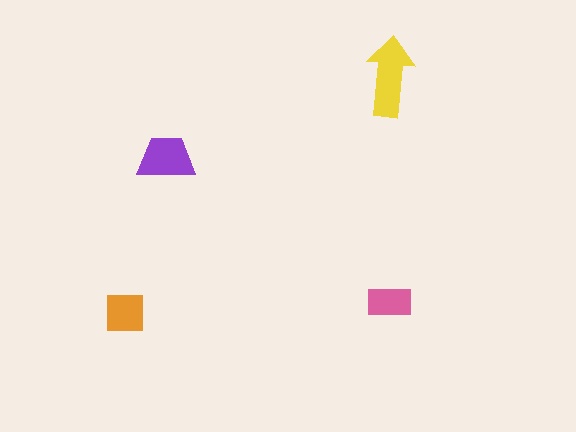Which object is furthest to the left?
The orange square is leftmost.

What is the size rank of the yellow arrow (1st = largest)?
1st.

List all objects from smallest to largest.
The pink rectangle, the orange square, the purple trapezoid, the yellow arrow.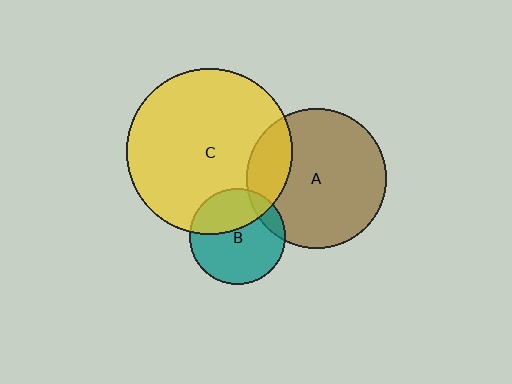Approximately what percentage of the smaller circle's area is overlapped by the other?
Approximately 20%.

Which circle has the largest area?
Circle C (yellow).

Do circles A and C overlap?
Yes.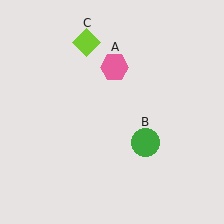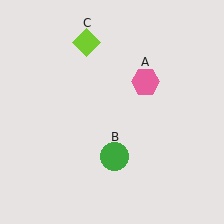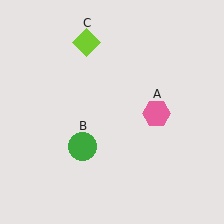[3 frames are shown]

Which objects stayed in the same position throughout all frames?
Lime diamond (object C) remained stationary.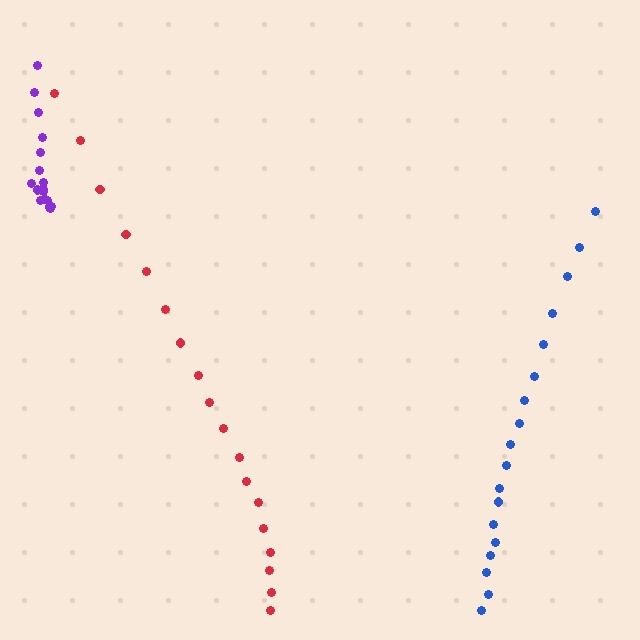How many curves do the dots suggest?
There are 3 distinct paths.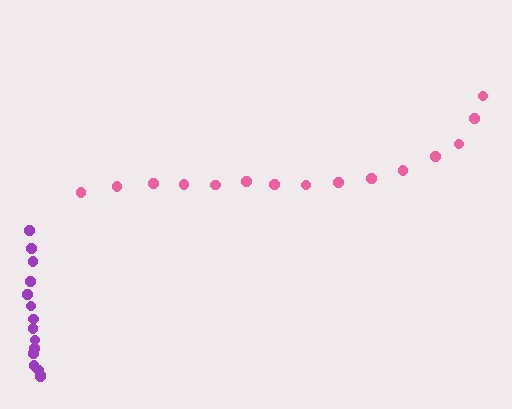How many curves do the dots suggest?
There are 2 distinct paths.